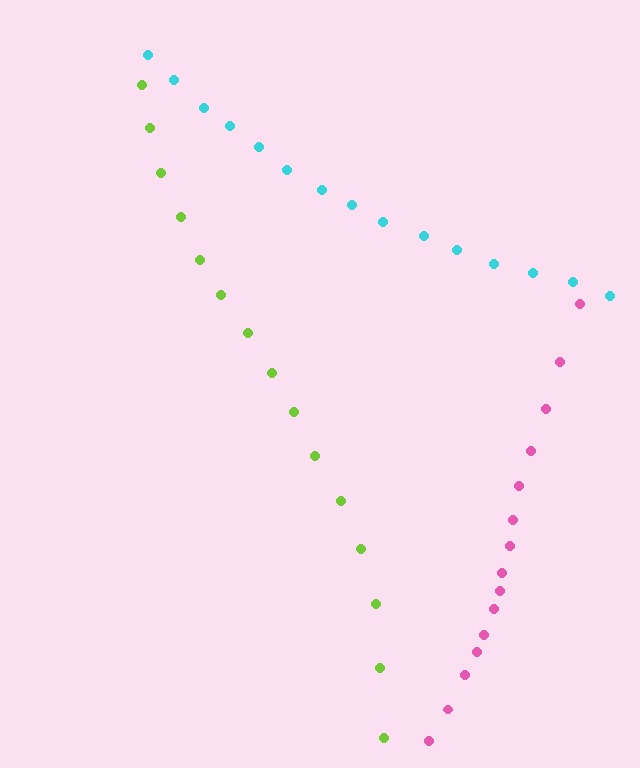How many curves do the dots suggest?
There are 3 distinct paths.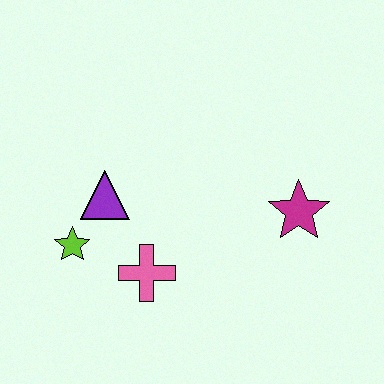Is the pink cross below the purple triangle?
Yes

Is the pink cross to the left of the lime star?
No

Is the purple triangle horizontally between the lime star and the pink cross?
Yes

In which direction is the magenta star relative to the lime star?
The magenta star is to the right of the lime star.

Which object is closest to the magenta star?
The pink cross is closest to the magenta star.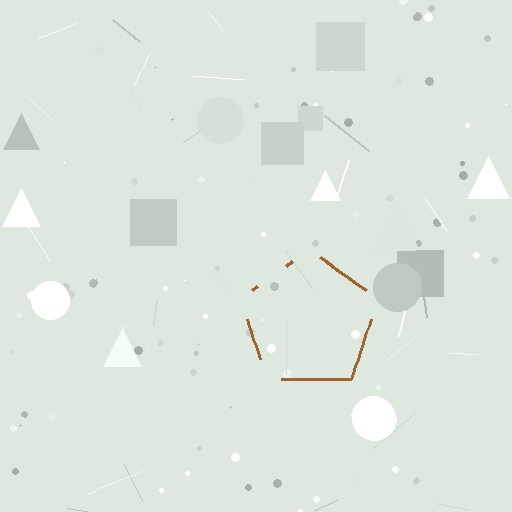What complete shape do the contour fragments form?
The contour fragments form a pentagon.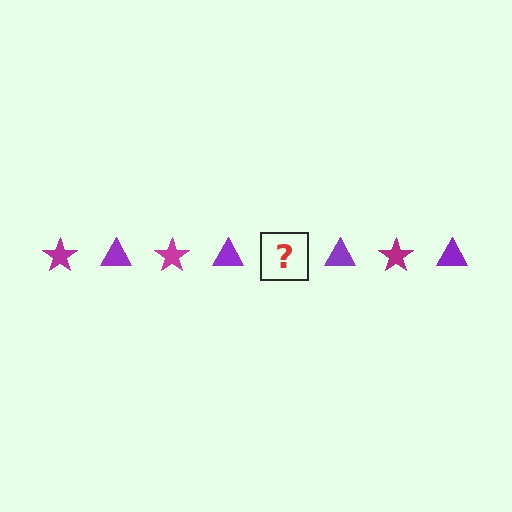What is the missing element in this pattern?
The missing element is a magenta star.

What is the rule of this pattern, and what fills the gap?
The rule is that the pattern alternates between magenta star and purple triangle. The gap should be filled with a magenta star.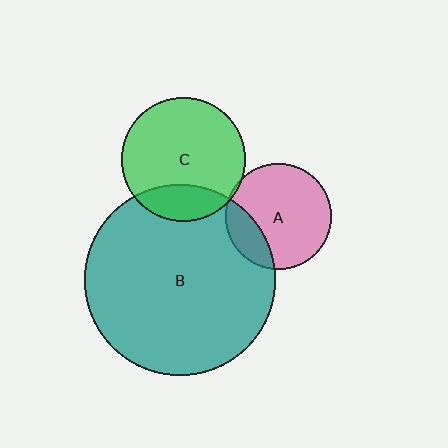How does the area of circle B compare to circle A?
Approximately 3.2 times.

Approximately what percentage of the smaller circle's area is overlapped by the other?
Approximately 20%.